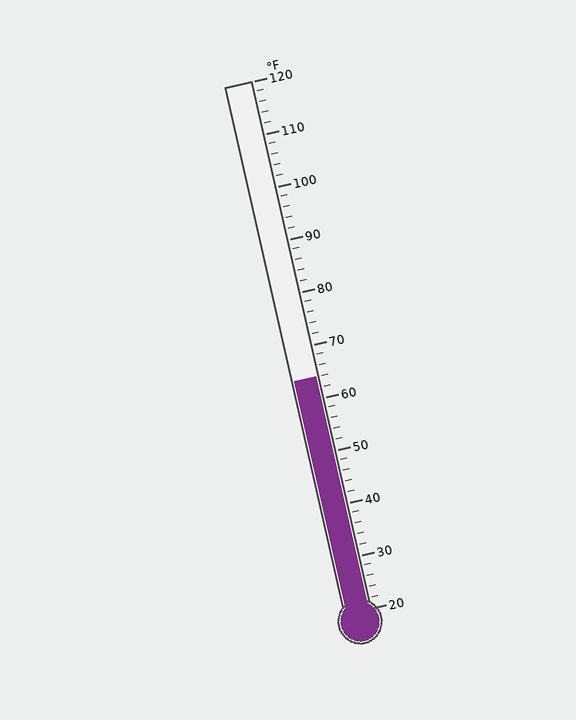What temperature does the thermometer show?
The thermometer shows approximately 64°F.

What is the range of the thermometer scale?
The thermometer scale ranges from 20°F to 120°F.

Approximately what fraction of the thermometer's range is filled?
The thermometer is filled to approximately 45% of its range.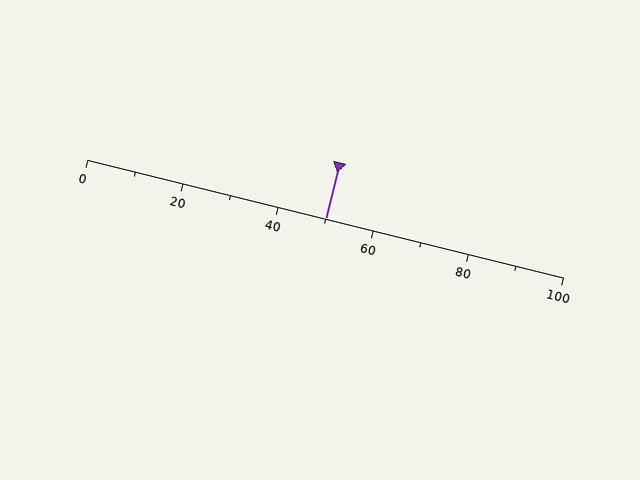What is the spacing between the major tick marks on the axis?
The major ticks are spaced 20 apart.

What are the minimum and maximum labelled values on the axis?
The axis runs from 0 to 100.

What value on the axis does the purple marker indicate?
The marker indicates approximately 50.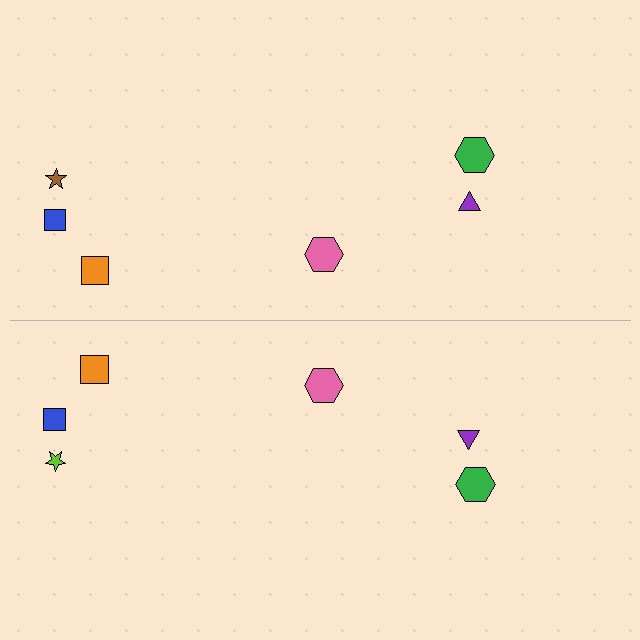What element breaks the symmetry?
The lime star on the bottom side breaks the symmetry — its mirror counterpart is brown.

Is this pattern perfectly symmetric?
No, the pattern is not perfectly symmetric. The lime star on the bottom side breaks the symmetry — its mirror counterpart is brown.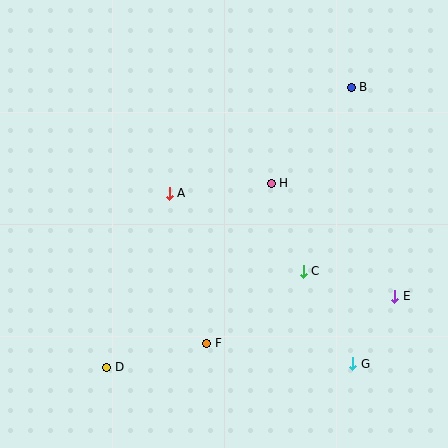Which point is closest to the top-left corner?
Point A is closest to the top-left corner.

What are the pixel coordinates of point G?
Point G is at (353, 364).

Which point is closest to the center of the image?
Point H at (271, 183) is closest to the center.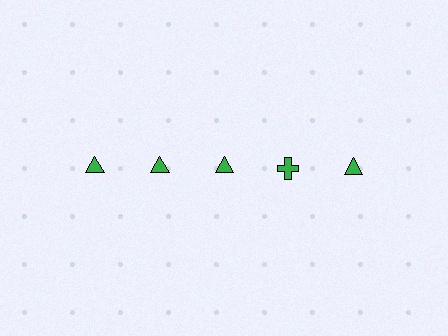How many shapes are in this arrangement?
There are 5 shapes arranged in a grid pattern.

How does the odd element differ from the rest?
It has a different shape: cross instead of triangle.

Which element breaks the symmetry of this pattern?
The green cross in the top row, second from right column breaks the symmetry. All other shapes are green triangles.